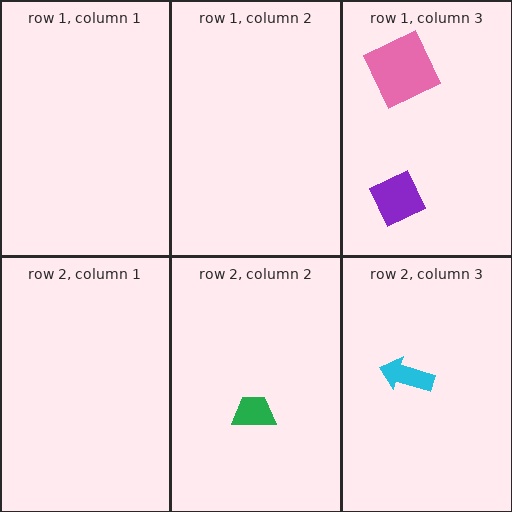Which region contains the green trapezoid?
The row 2, column 2 region.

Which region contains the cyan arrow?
The row 2, column 3 region.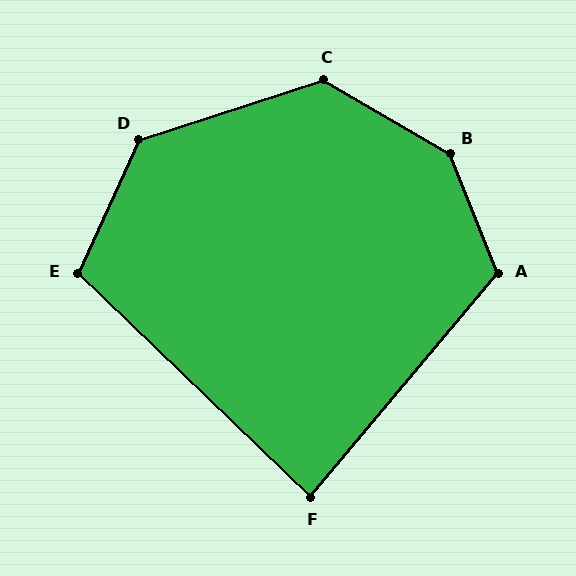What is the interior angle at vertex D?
Approximately 132 degrees (obtuse).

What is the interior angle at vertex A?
Approximately 118 degrees (obtuse).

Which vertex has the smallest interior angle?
F, at approximately 86 degrees.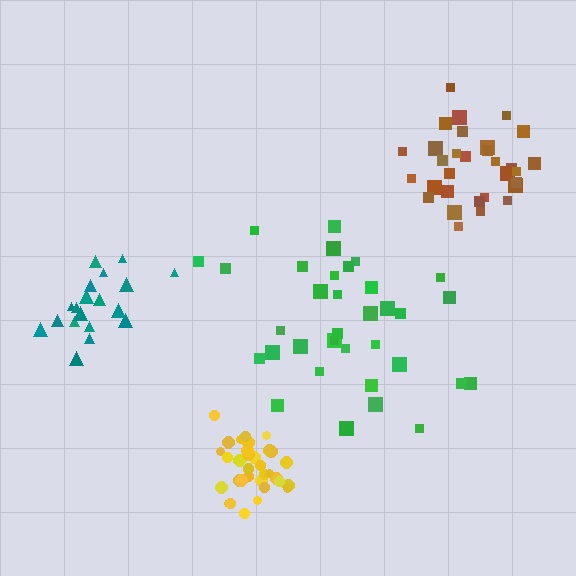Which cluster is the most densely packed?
Yellow.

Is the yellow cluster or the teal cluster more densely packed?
Yellow.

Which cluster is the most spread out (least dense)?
Green.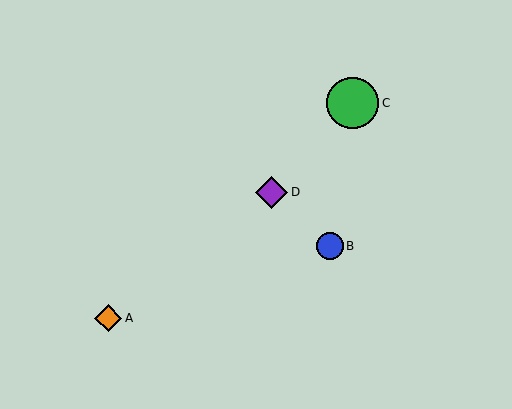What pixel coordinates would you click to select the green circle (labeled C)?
Click at (353, 103) to select the green circle C.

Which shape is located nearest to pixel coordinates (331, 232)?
The blue circle (labeled B) at (330, 246) is nearest to that location.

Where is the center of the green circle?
The center of the green circle is at (353, 103).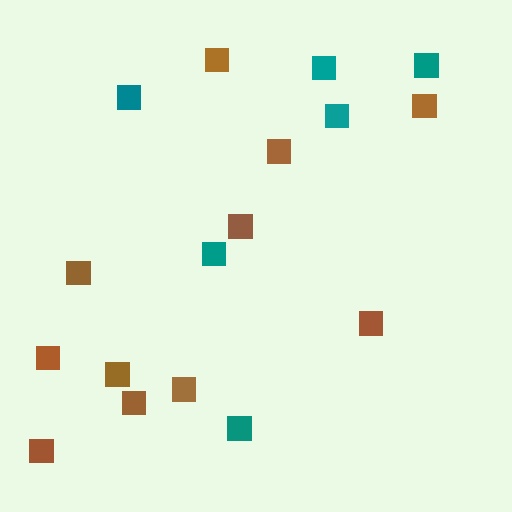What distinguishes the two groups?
There are 2 groups: one group of brown squares (11) and one group of teal squares (6).